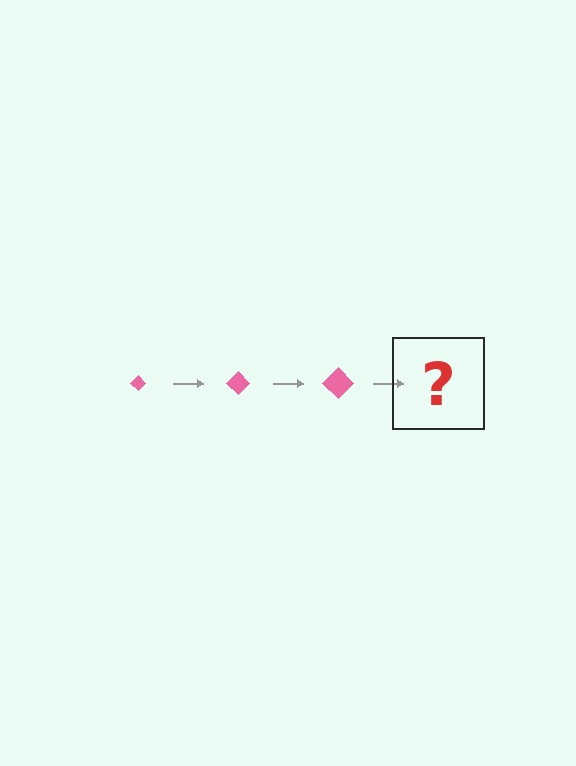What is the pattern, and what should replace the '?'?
The pattern is that the diamond gets progressively larger each step. The '?' should be a pink diamond, larger than the previous one.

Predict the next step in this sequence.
The next step is a pink diamond, larger than the previous one.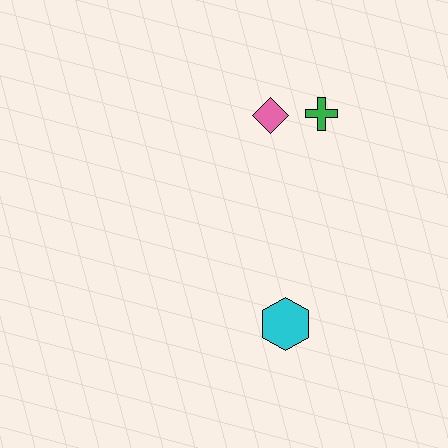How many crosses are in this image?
There is 1 cross.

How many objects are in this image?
There are 3 objects.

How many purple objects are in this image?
There are no purple objects.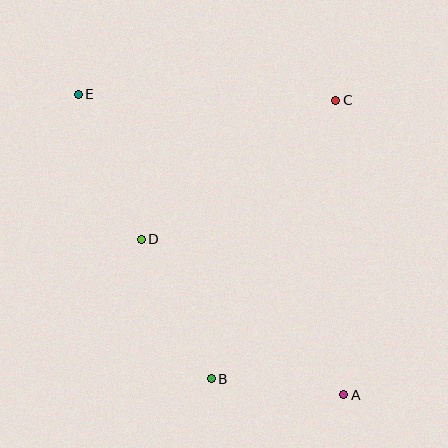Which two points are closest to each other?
Points A and B are closest to each other.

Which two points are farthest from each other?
Points A and E are farthest from each other.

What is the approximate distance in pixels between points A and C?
The distance between A and C is approximately 295 pixels.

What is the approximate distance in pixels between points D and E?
The distance between D and E is approximately 158 pixels.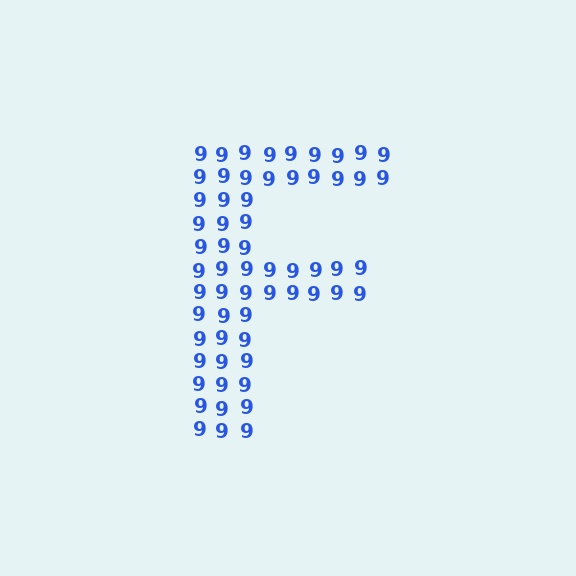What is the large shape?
The large shape is the letter F.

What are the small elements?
The small elements are digit 9's.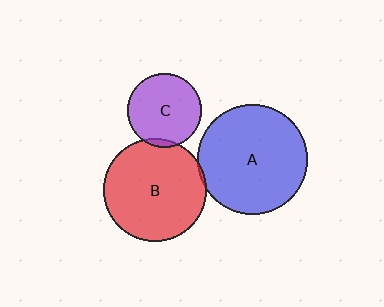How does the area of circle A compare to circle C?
Approximately 2.2 times.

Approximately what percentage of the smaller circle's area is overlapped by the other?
Approximately 5%.